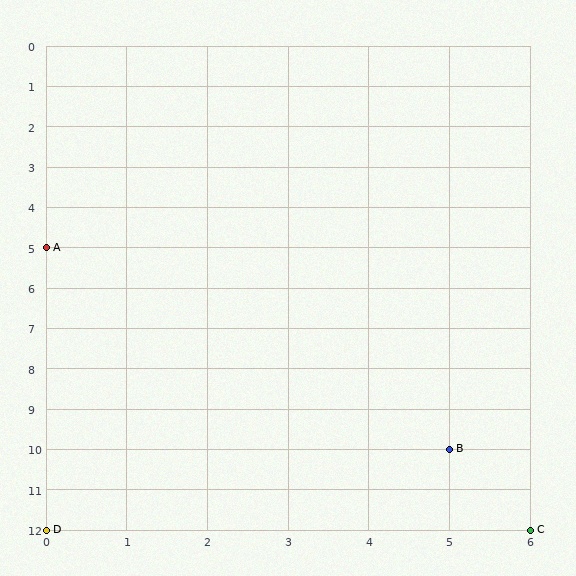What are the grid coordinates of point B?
Point B is at grid coordinates (5, 10).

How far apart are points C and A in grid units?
Points C and A are 6 columns and 7 rows apart (about 9.2 grid units diagonally).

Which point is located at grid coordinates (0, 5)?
Point A is at (0, 5).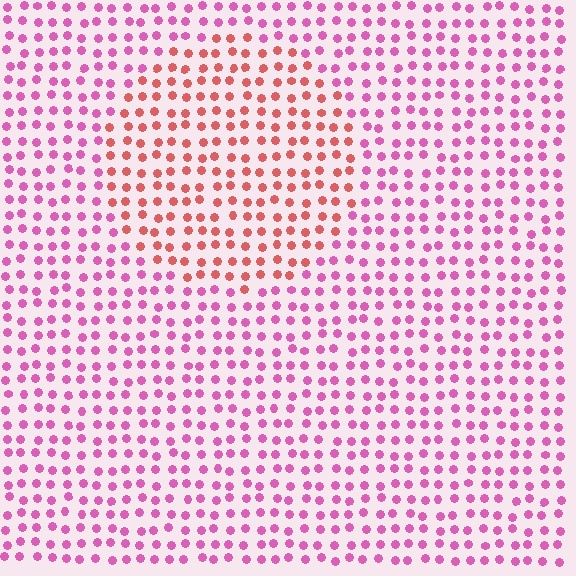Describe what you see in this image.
The image is filled with small pink elements in a uniform arrangement. A circle-shaped region is visible where the elements are tinted to a slightly different hue, forming a subtle color boundary.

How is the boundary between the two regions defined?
The boundary is defined purely by a slight shift in hue (about 41 degrees). Spacing, size, and orientation are identical on both sides.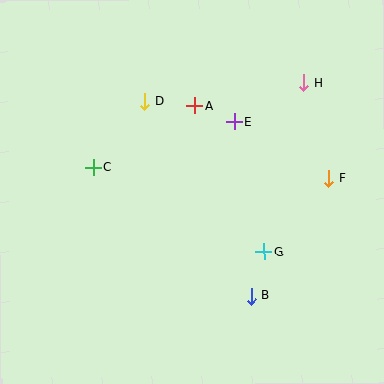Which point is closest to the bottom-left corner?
Point C is closest to the bottom-left corner.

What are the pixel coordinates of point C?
Point C is at (93, 167).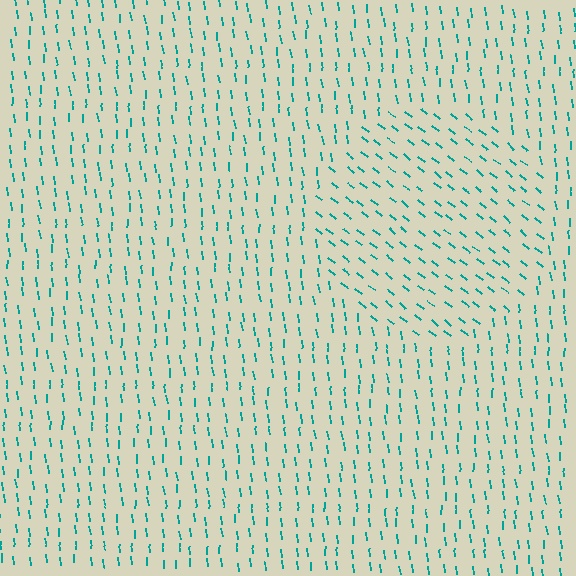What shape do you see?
I see a circle.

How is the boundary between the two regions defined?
The boundary is defined purely by a change in line orientation (approximately 45 degrees difference). All lines are the same color and thickness.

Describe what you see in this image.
The image is filled with small teal line segments. A circle region in the image has lines oriented differently from the surrounding lines, creating a visible texture boundary.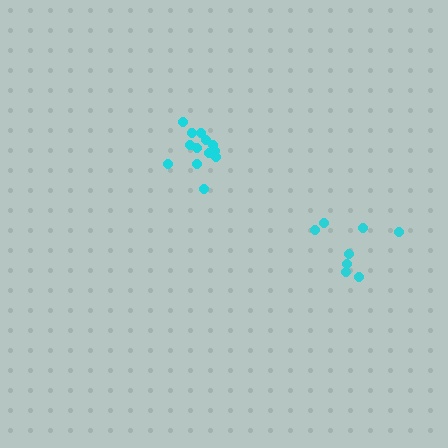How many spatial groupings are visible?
There are 2 spatial groupings.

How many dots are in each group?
Group 1: 13 dots, Group 2: 8 dots (21 total).